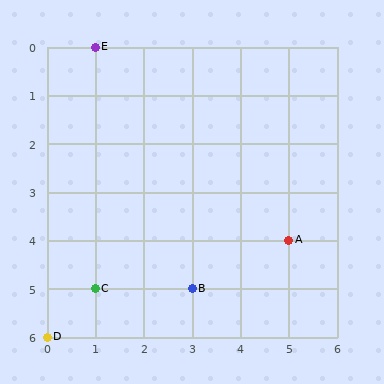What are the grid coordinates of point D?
Point D is at grid coordinates (0, 6).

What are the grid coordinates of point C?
Point C is at grid coordinates (1, 5).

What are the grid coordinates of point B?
Point B is at grid coordinates (3, 5).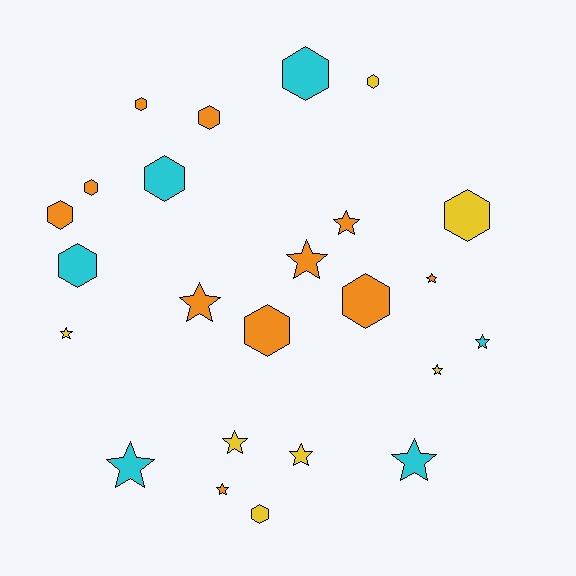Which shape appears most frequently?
Hexagon, with 12 objects.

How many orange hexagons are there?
There are 6 orange hexagons.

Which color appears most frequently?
Orange, with 11 objects.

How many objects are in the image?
There are 24 objects.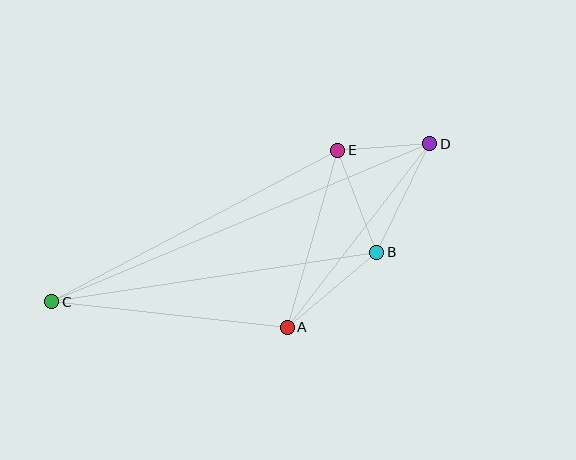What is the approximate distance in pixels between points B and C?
The distance between B and C is approximately 329 pixels.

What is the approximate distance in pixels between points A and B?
The distance between A and B is approximately 117 pixels.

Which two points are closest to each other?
Points D and E are closest to each other.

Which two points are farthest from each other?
Points C and D are farthest from each other.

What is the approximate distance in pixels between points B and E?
The distance between B and E is approximately 109 pixels.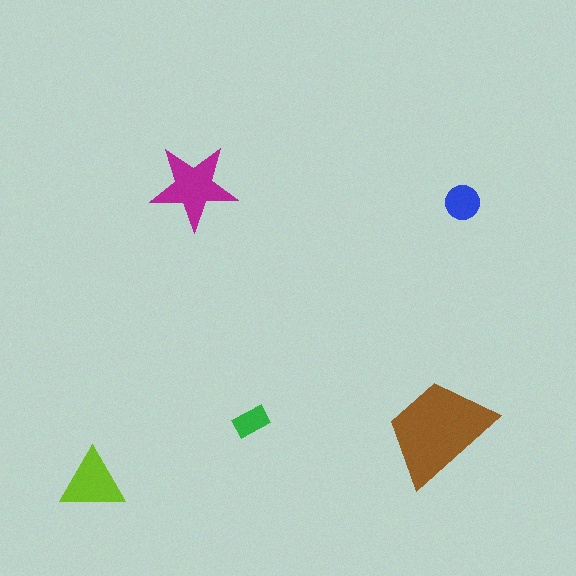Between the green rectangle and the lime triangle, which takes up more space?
The lime triangle.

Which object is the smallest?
The green rectangle.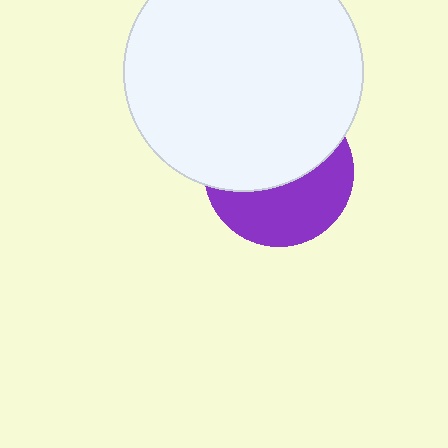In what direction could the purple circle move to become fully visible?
The purple circle could move down. That would shift it out from behind the white circle entirely.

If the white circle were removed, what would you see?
You would see the complete purple circle.